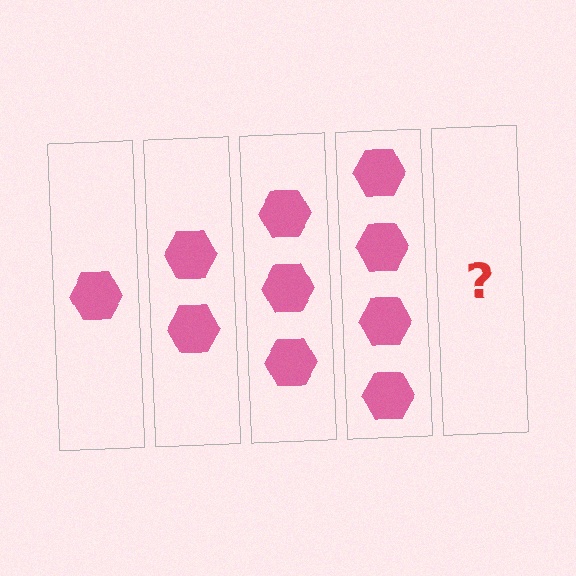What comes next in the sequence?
The next element should be 5 hexagons.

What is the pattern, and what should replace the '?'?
The pattern is that each step adds one more hexagon. The '?' should be 5 hexagons.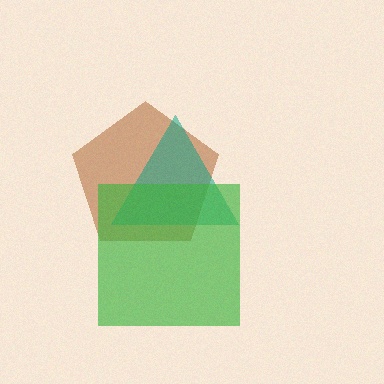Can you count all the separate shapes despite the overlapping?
Yes, there are 3 separate shapes.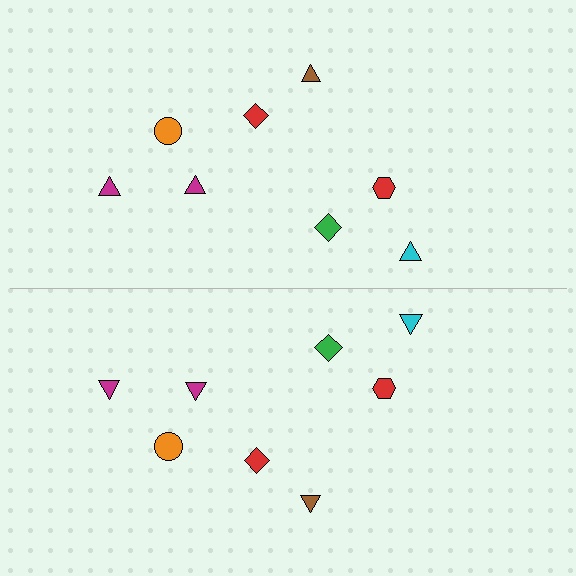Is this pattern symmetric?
Yes, this pattern has bilateral (reflection) symmetry.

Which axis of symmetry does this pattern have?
The pattern has a horizontal axis of symmetry running through the center of the image.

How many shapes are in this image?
There are 16 shapes in this image.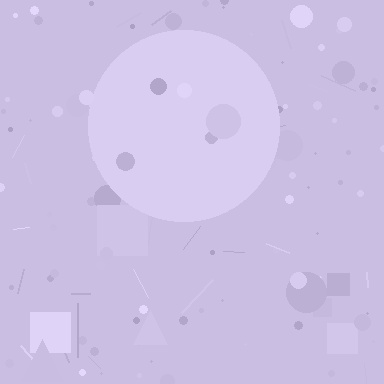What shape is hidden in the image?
A circle is hidden in the image.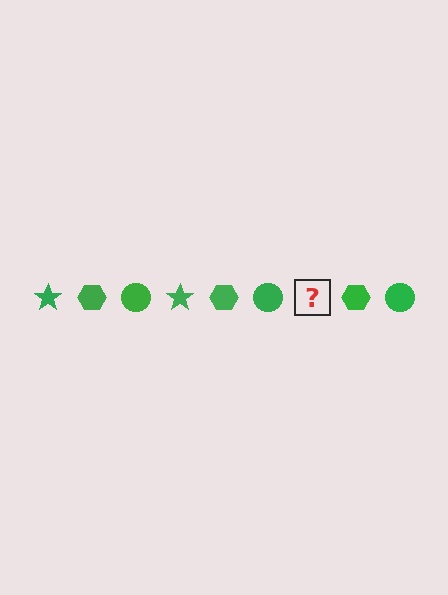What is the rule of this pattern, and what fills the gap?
The rule is that the pattern cycles through star, hexagon, circle shapes in green. The gap should be filled with a green star.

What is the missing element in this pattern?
The missing element is a green star.